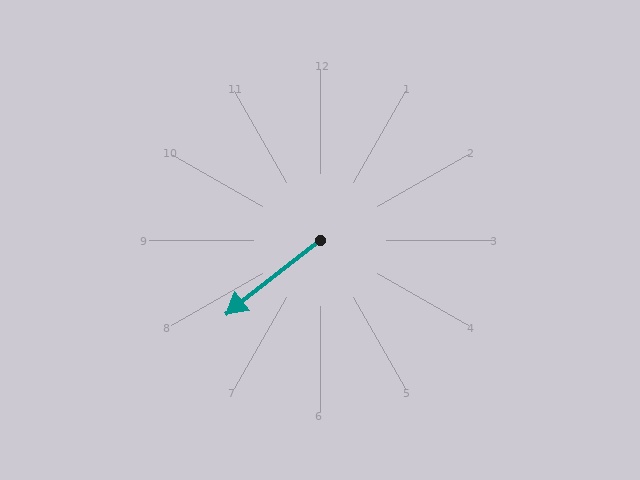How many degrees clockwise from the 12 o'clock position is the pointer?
Approximately 232 degrees.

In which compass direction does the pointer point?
Southwest.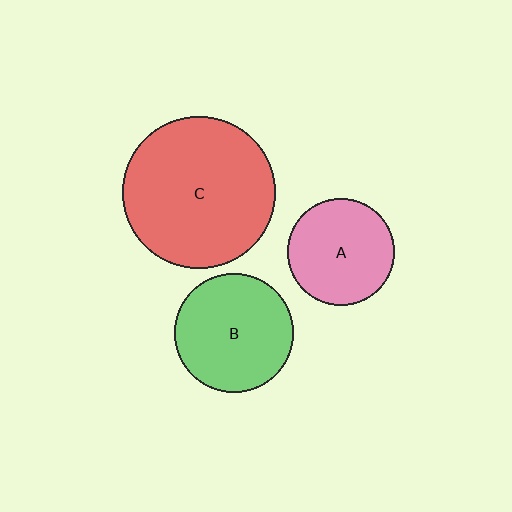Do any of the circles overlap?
No, none of the circles overlap.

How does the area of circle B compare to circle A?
Approximately 1.2 times.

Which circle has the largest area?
Circle C (red).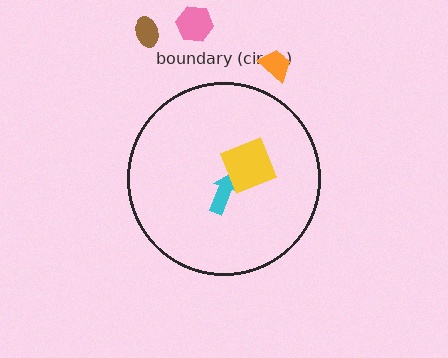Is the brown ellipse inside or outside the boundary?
Outside.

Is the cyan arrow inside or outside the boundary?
Inside.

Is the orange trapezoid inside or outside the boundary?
Outside.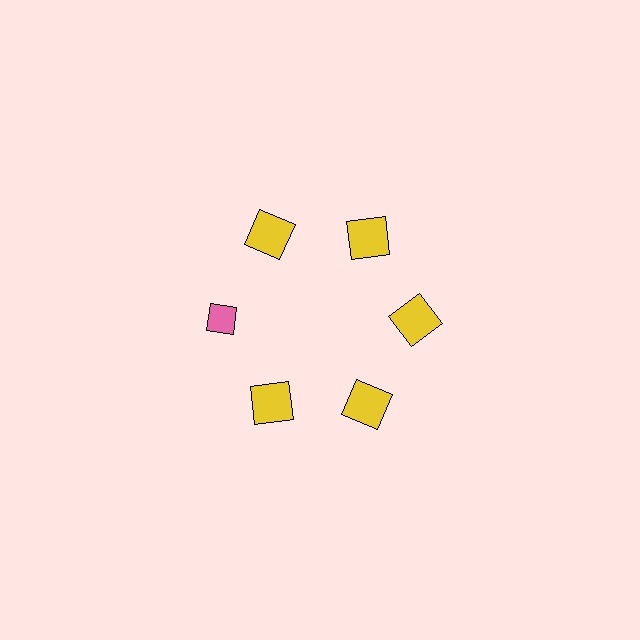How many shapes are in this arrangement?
There are 6 shapes arranged in a ring pattern.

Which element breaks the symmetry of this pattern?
The pink diamond at roughly the 9 o'clock position breaks the symmetry. All other shapes are yellow squares.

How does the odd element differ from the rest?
It differs in both color (pink instead of yellow) and shape (diamond instead of square).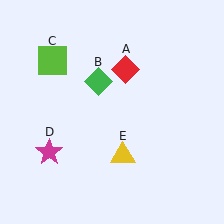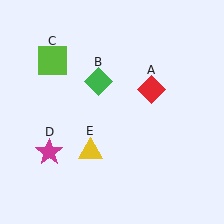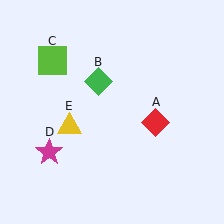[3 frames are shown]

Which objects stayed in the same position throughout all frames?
Green diamond (object B) and lime square (object C) and magenta star (object D) remained stationary.